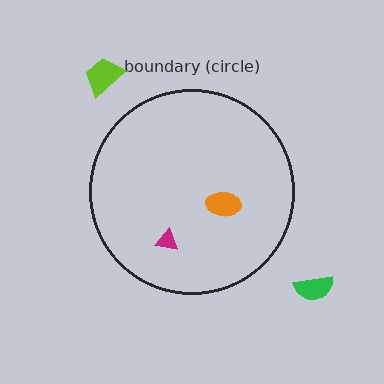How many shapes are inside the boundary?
2 inside, 2 outside.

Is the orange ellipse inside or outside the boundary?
Inside.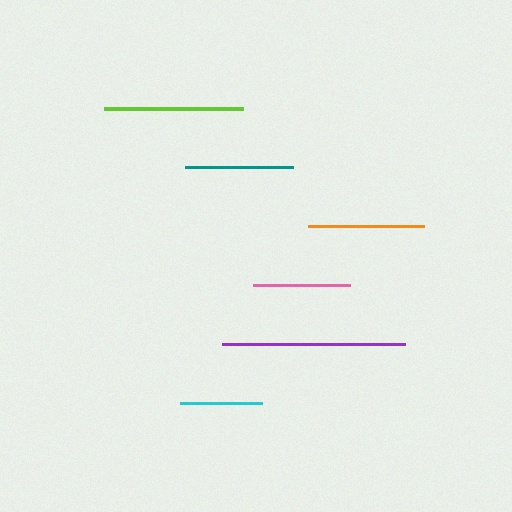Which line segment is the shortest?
The cyan line is the shortest at approximately 82 pixels.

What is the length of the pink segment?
The pink segment is approximately 97 pixels long.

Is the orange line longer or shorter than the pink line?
The orange line is longer than the pink line.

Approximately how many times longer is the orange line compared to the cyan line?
The orange line is approximately 1.4 times the length of the cyan line.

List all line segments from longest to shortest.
From longest to shortest: purple, lime, orange, teal, pink, cyan.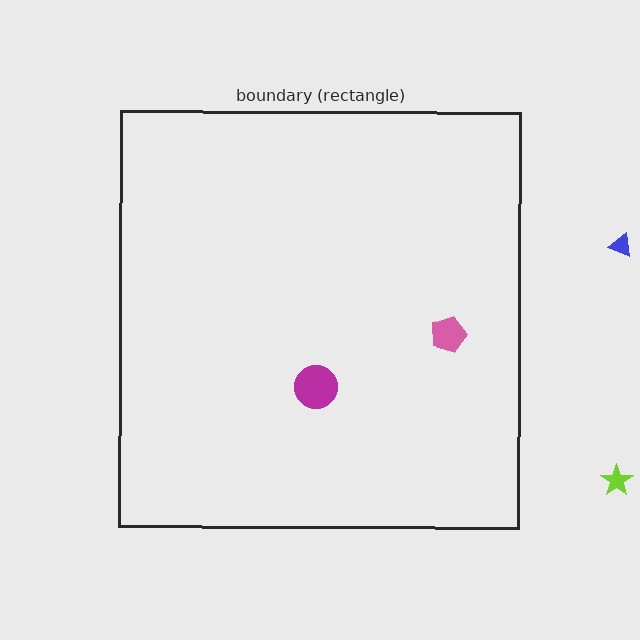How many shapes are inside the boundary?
2 inside, 2 outside.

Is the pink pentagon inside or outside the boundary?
Inside.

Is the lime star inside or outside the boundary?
Outside.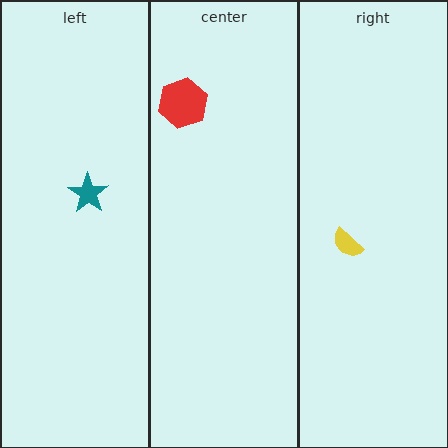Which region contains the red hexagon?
The center region.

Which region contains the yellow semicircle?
The right region.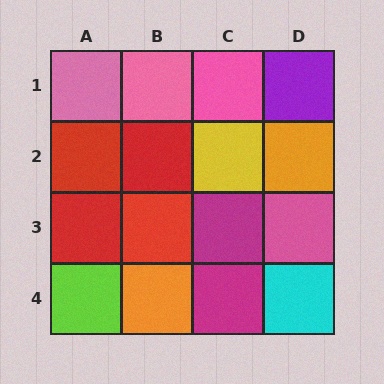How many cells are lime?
1 cell is lime.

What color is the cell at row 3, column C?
Magenta.